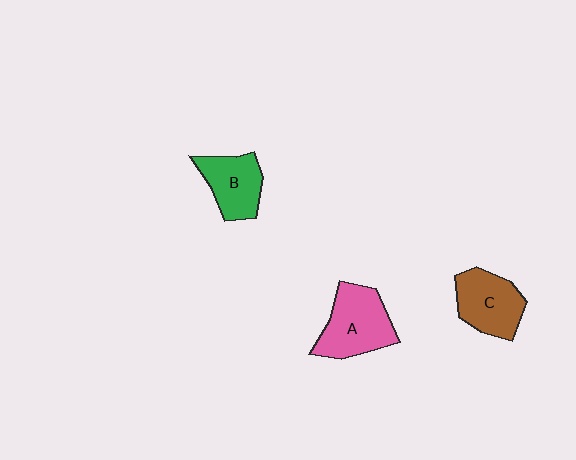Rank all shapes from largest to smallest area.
From largest to smallest: A (pink), C (brown), B (green).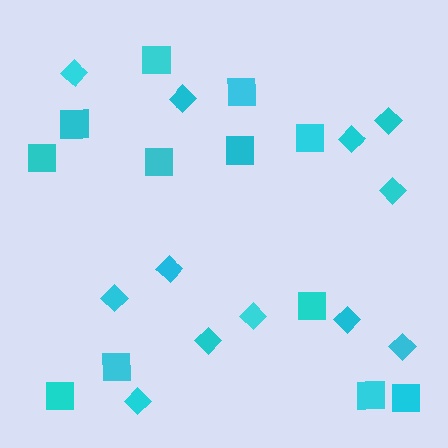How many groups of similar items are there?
There are 2 groups: one group of squares (12) and one group of diamonds (12).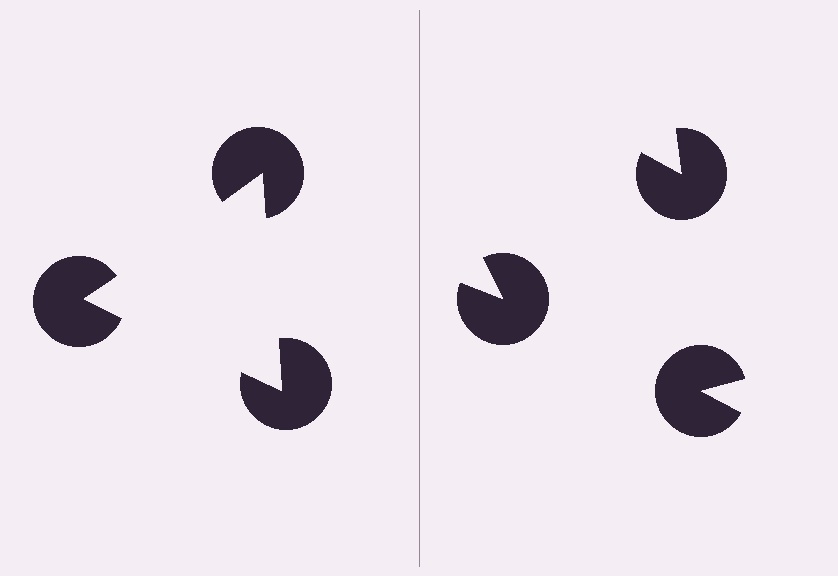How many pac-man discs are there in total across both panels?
6 — 3 on each side.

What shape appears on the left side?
An illusory triangle.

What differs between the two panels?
The pac-man discs are positioned identically on both sides; only the wedge orientations differ. On the left they align to a triangle; on the right they are misaligned.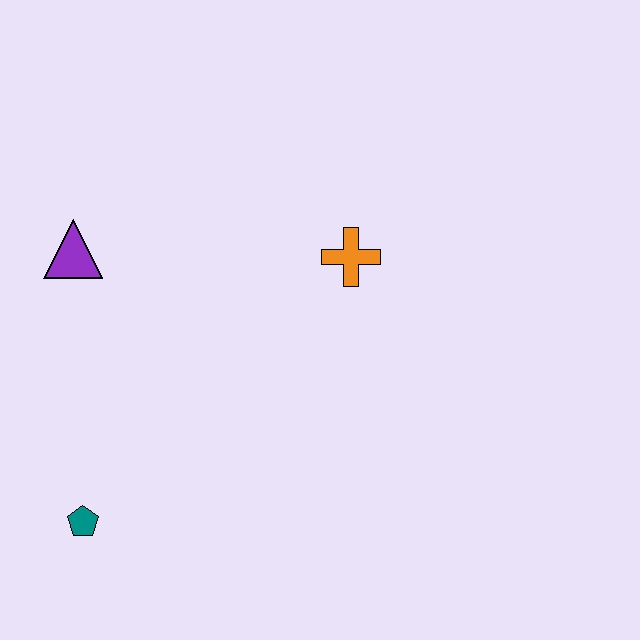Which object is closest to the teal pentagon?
The purple triangle is closest to the teal pentagon.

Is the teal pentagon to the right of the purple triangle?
Yes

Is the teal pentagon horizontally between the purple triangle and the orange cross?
Yes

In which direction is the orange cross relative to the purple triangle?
The orange cross is to the right of the purple triangle.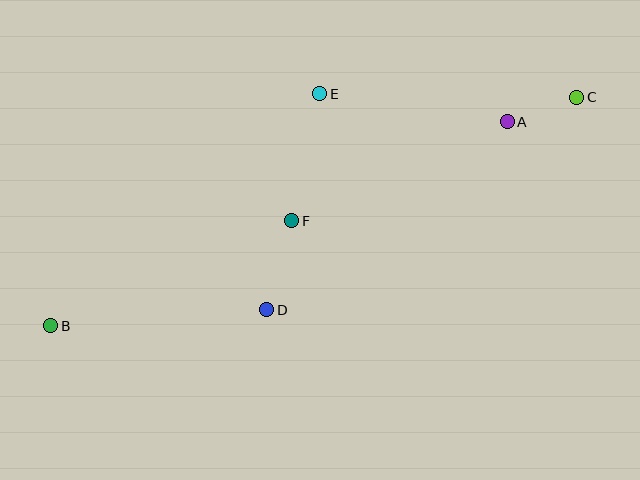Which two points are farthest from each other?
Points B and C are farthest from each other.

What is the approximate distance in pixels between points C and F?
The distance between C and F is approximately 311 pixels.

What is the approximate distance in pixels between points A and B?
The distance between A and B is approximately 500 pixels.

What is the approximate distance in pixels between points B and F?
The distance between B and F is approximately 263 pixels.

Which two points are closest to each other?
Points A and C are closest to each other.